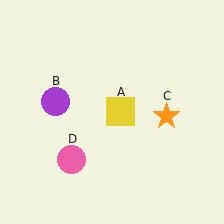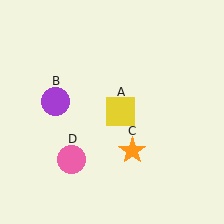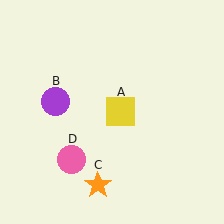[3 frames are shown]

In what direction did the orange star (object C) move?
The orange star (object C) moved down and to the left.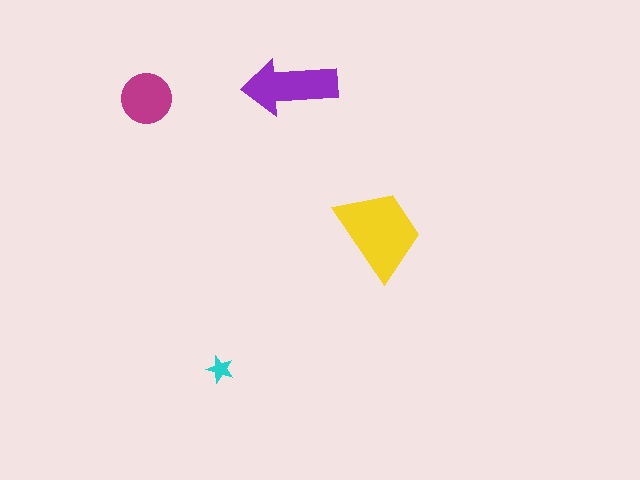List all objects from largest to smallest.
The yellow trapezoid, the purple arrow, the magenta circle, the cyan star.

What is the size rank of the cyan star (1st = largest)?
4th.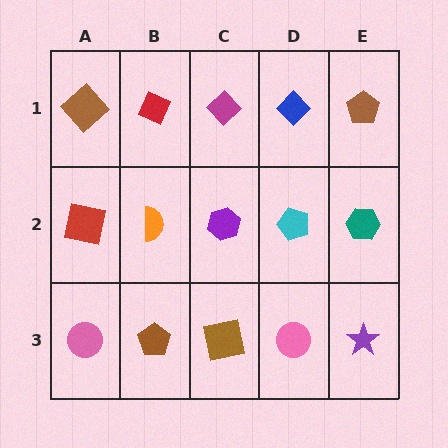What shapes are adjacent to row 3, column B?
An orange semicircle (row 2, column B), a pink circle (row 3, column A), a brown square (row 3, column C).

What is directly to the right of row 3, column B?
A brown square.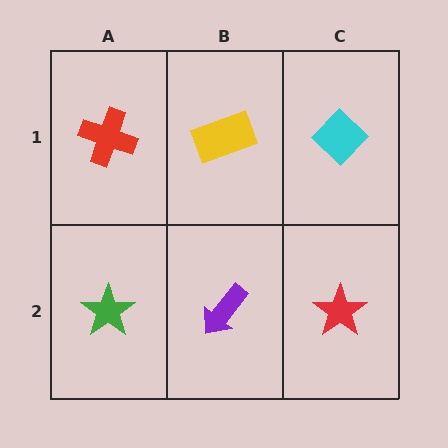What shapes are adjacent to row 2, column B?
A yellow rectangle (row 1, column B), a green star (row 2, column A), a red star (row 2, column C).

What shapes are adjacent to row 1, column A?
A green star (row 2, column A), a yellow rectangle (row 1, column B).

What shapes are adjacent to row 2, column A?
A red cross (row 1, column A), a purple arrow (row 2, column B).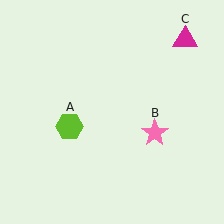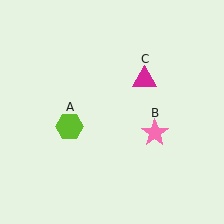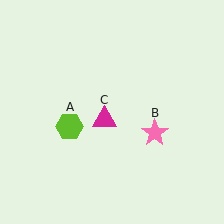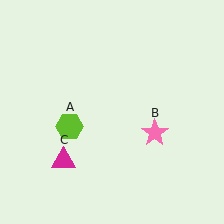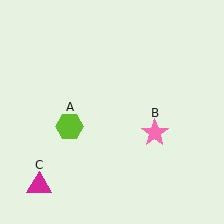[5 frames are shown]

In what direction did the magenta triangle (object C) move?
The magenta triangle (object C) moved down and to the left.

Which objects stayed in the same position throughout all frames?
Lime hexagon (object A) and pink star (object B) remained stationary.